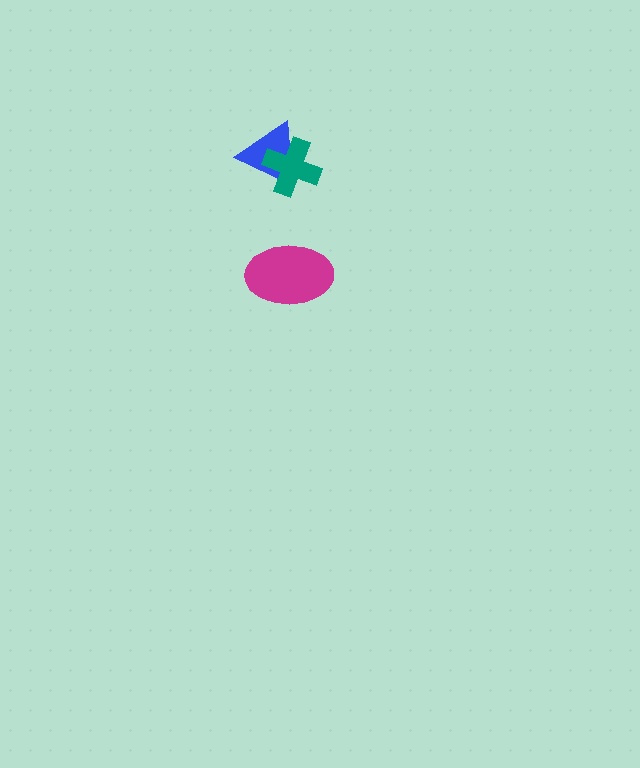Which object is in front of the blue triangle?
The teal cross is in front of the blue triangle.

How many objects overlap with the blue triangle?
1 object overlaps with the blue triangle.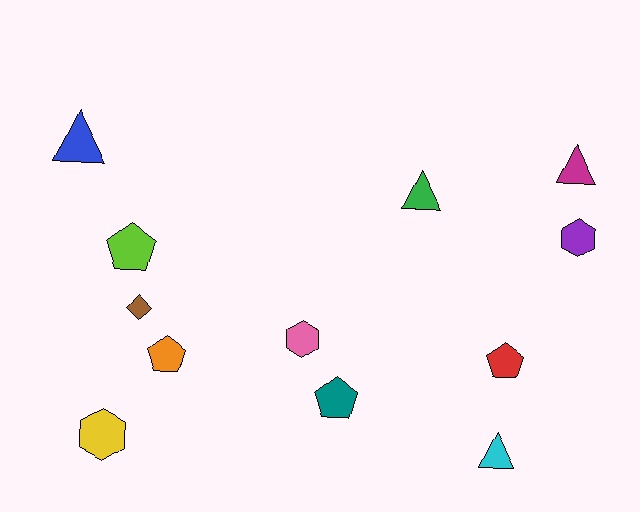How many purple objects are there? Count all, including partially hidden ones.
There is 1 purple object.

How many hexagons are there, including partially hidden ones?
There are 3 hexagons.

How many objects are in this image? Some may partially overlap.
There are 12 objects.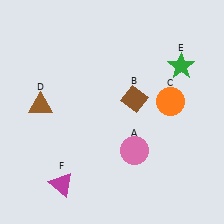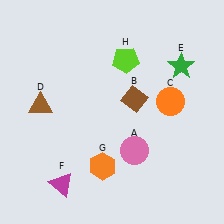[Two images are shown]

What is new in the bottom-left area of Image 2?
An orange hexagon (G) was added in the bottom-left area of Image 2.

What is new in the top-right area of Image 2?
A lime pentagon (H) was added in the top-right area of Image 2.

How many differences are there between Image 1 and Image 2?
There are 2 differences between the two images.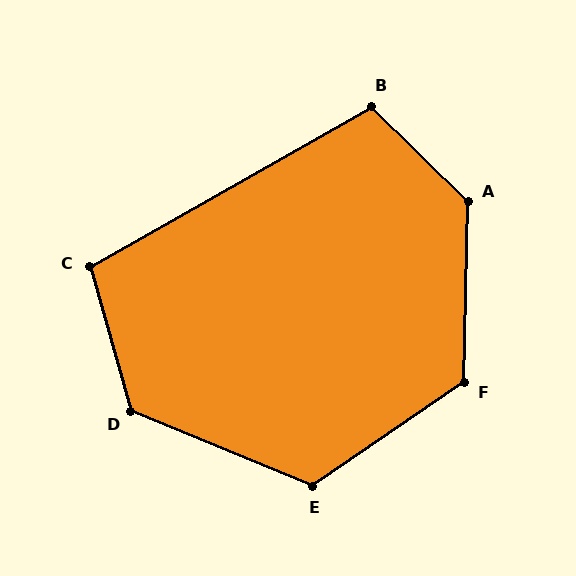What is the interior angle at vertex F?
Approximately 126 degrees (obtuse).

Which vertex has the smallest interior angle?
C, at approximately 104 degrees.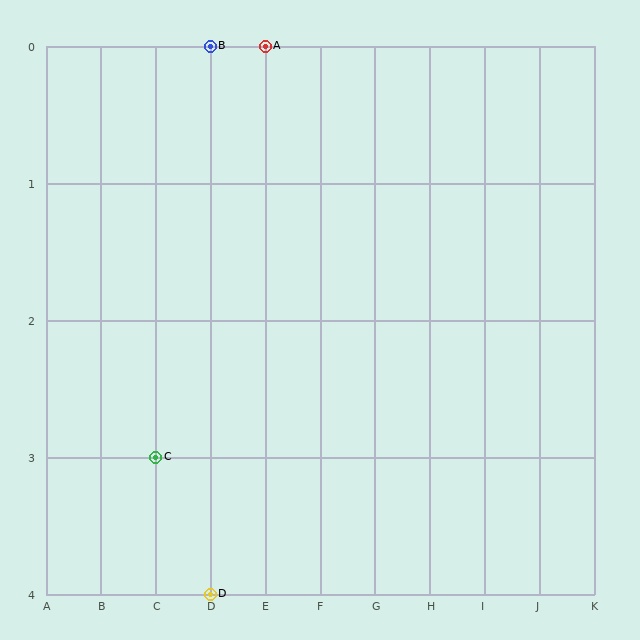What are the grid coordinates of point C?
Point C is at grid coordinates (C, 3).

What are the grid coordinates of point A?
Point A is at grid coordinates (E, 0).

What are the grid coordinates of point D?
Point D is at grid coordinates (D, 4).